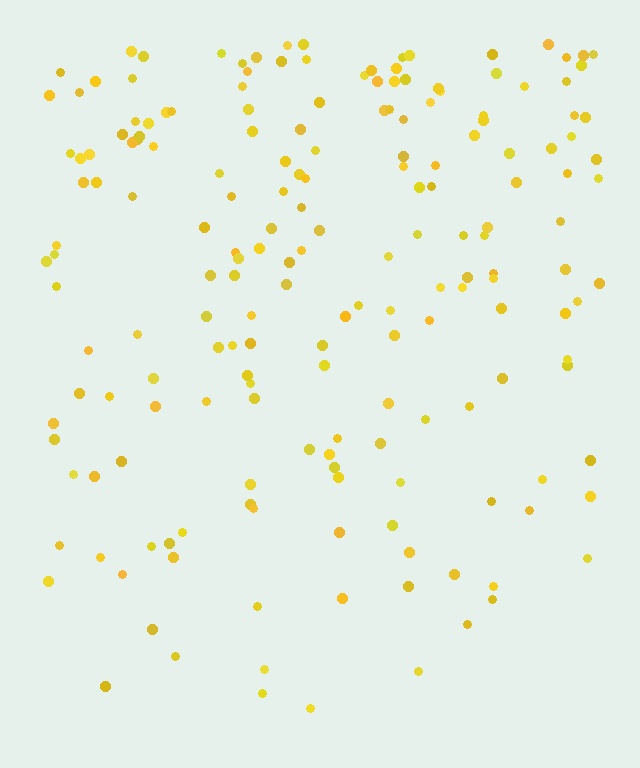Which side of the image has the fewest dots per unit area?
The bottom.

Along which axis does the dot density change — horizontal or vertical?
Vertical.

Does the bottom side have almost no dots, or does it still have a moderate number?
Still a moderate number, just noticeably fewer than the top.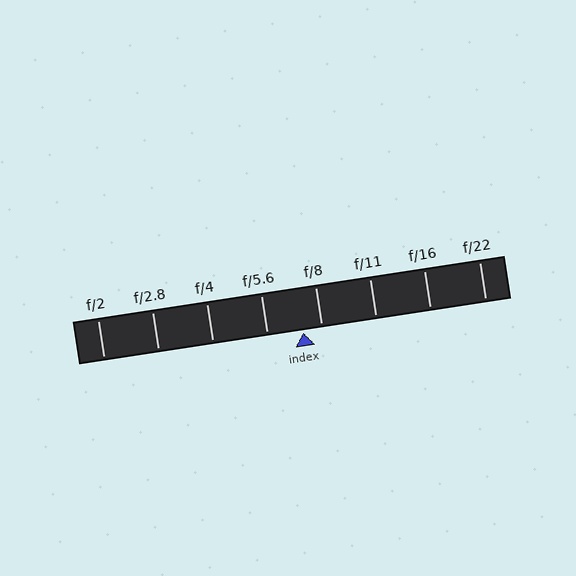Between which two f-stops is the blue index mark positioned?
The index mark is between f/5.6 and f/8.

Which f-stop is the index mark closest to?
The index mark is closest to f/8.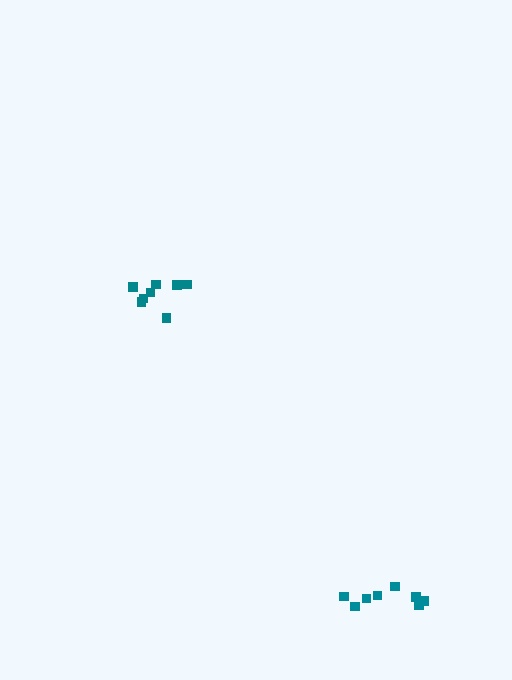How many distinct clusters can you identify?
There are 2 distinct clusters.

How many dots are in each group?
Group 1: 8 dots, Group 2: 8 dots (16 total).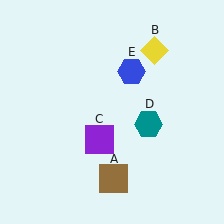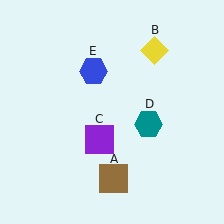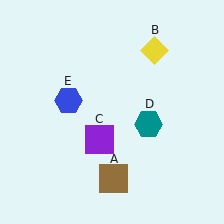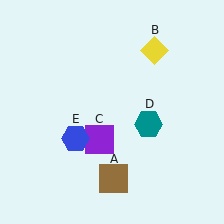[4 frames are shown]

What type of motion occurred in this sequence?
The blue hexagon (object E) rotated counterclockwise around the center of the scene.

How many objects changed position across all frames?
1 object changed position: blue hexagon (object E).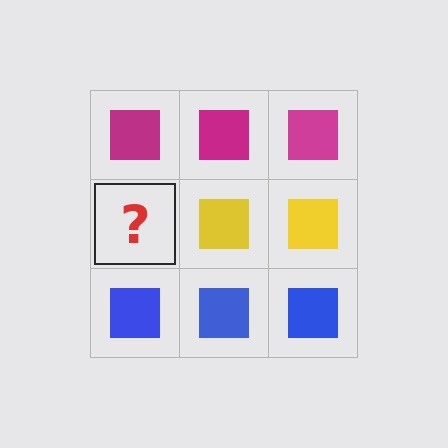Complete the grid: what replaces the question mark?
The question mark should be replaced with a yellow square.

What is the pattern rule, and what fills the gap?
The rule is that each row has a consistent color. The gap should be filled with a yellow square.